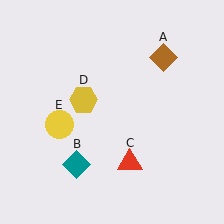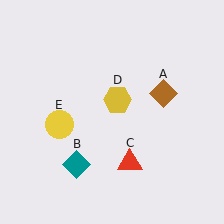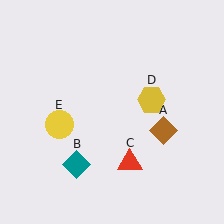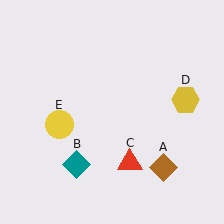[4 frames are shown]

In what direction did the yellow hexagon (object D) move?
The yellow hexagon (object D) moved right.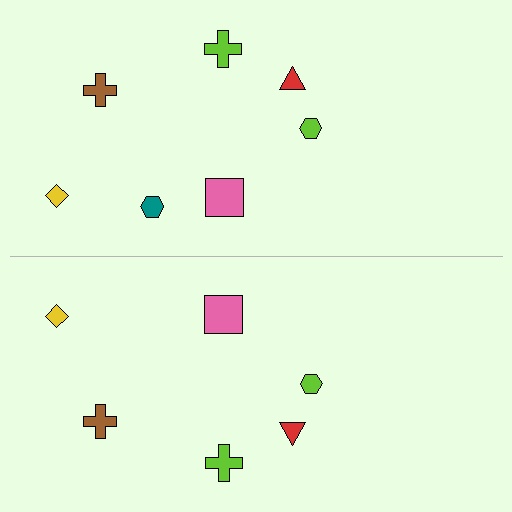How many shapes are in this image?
There are 13 shapes in this image.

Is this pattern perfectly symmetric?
No, the pattern is not perfectly symmetric. A teal hexagon is missing from the bottom side.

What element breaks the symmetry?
A teal hexagon is missing from the bottom side.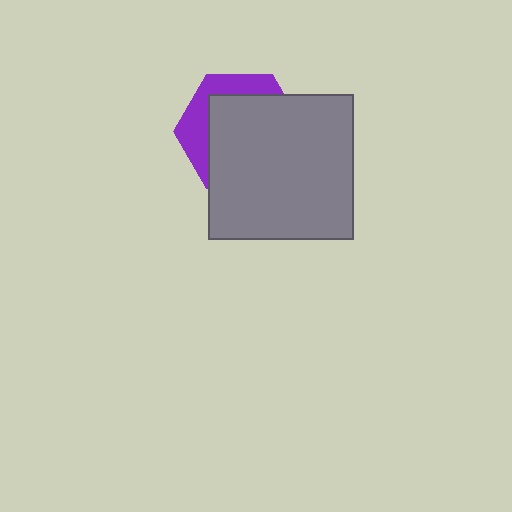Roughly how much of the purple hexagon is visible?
A small part of it is visible (roughly 30%).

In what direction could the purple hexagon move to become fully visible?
The purple hexagon could move toward the upper-left. That would shift it out from behind the gray square entirely.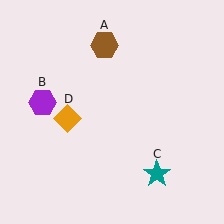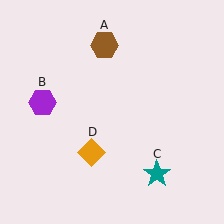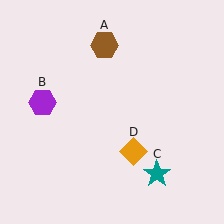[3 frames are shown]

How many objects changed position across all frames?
1 object changed position: orange diamond (object D).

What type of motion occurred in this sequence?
The orange diamond (object D) rotated counterclockwise around the center of the scene.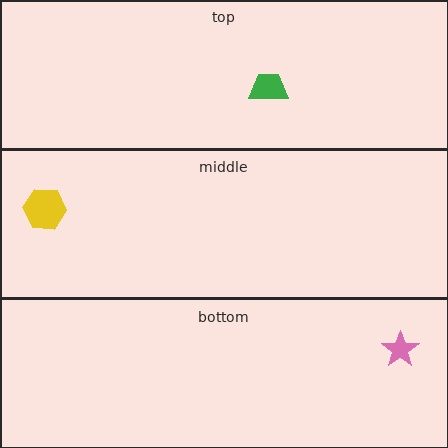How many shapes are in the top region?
1.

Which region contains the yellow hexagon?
The middle region.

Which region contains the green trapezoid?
The top region.